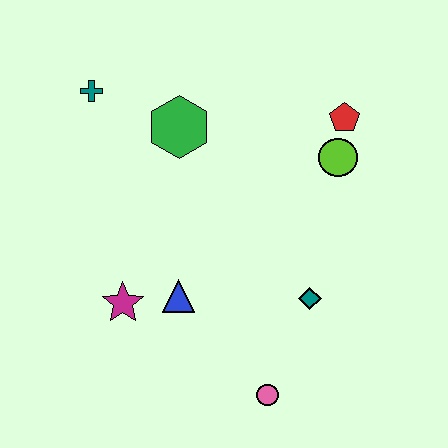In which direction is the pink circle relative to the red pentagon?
The pink circle is below the red pentagon.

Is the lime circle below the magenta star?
No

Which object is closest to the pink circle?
The teal diamond is closest to the pink circle.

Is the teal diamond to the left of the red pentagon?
Yes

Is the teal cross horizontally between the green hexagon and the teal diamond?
No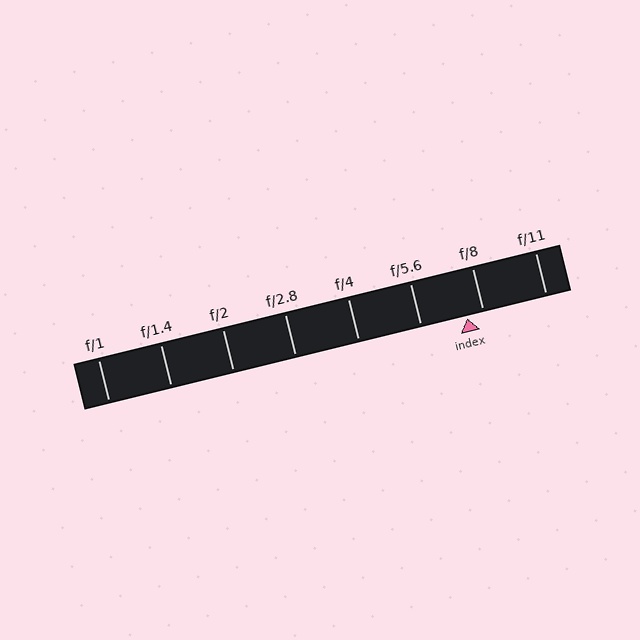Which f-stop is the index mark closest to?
The index mark is closest to f/8.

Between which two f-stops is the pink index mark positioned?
The index mark is between f/5.6 and f/8.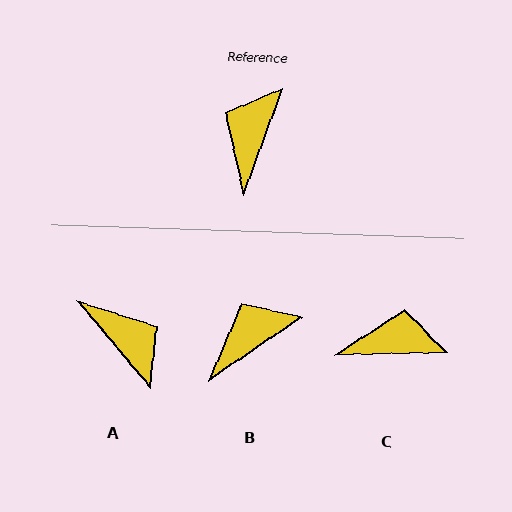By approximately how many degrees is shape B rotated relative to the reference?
Approximately 35 degrees clockwise.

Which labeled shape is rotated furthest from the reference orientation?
A, about 120 degrees away.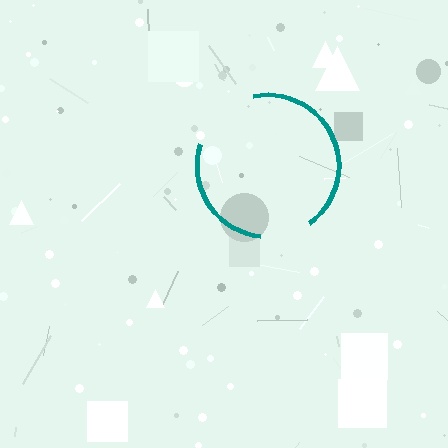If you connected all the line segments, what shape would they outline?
They would outline a circle.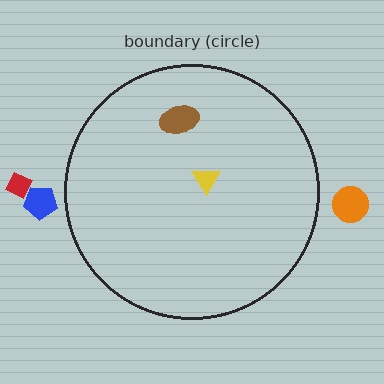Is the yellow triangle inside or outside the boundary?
Inside.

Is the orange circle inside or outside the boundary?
Outside.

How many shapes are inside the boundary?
2 inside, 3 outside.